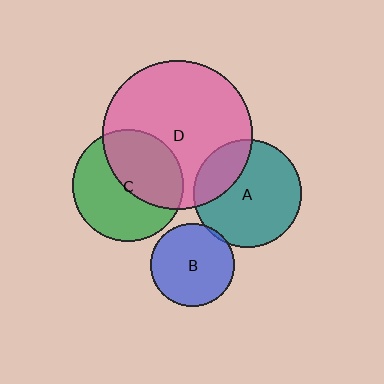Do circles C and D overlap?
Yes.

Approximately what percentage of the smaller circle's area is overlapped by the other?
Approximately 45%.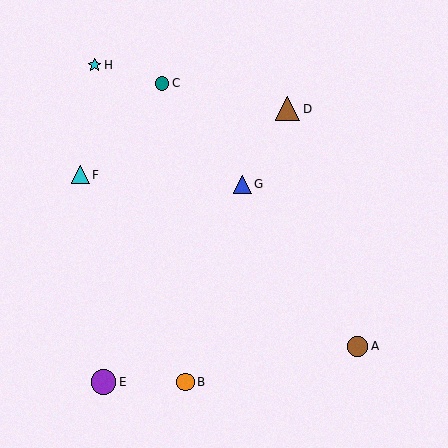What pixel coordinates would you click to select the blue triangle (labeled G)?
Click at (242, 184) to select the blue triangle G.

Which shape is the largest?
The purple circle (labeled E) is the largest.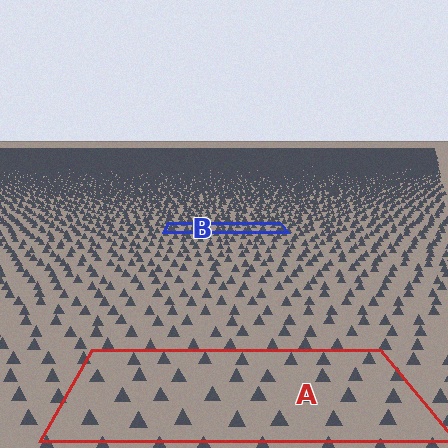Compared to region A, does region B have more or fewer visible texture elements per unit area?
Region B has more texture elements per unit area — they are packed more densely because it is farther away.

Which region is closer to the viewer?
Region A is closer. The texture elements there are larger and more spread out.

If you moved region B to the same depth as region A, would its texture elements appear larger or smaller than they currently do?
They would appear larger. At a closer depth, the same texture elements are projected at a bigger on-screen size.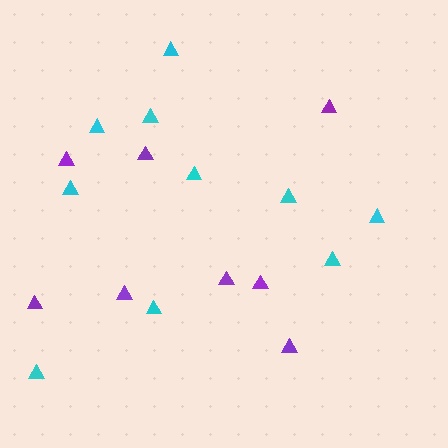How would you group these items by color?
There are 2 groups: one group of cyan triangles (10) and one group of purple triangles (8).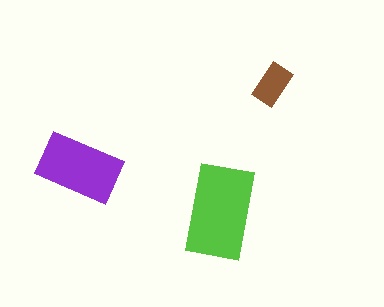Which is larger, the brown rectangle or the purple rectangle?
The purple one.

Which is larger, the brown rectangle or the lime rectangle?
The lime one.